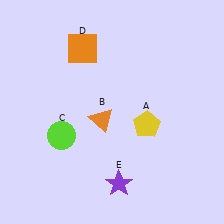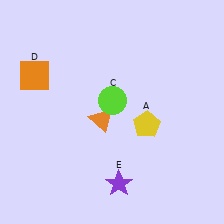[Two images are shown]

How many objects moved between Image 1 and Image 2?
2 objects moved between the two images.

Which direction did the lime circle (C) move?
The lime circle (C) moved right.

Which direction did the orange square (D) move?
The orange square (D) moved left.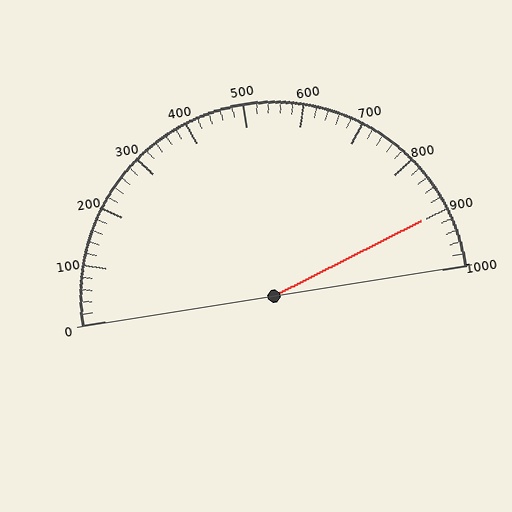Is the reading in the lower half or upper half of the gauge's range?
The reading is in the upper half of the range (0 to 1000).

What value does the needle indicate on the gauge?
The needle indicates approximately 900.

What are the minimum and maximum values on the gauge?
The gauge ranges from 0 to 1000.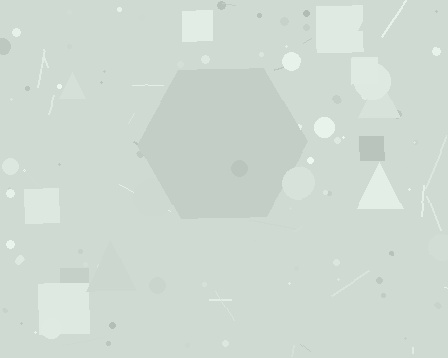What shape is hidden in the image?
A hexagon is hidden in the image.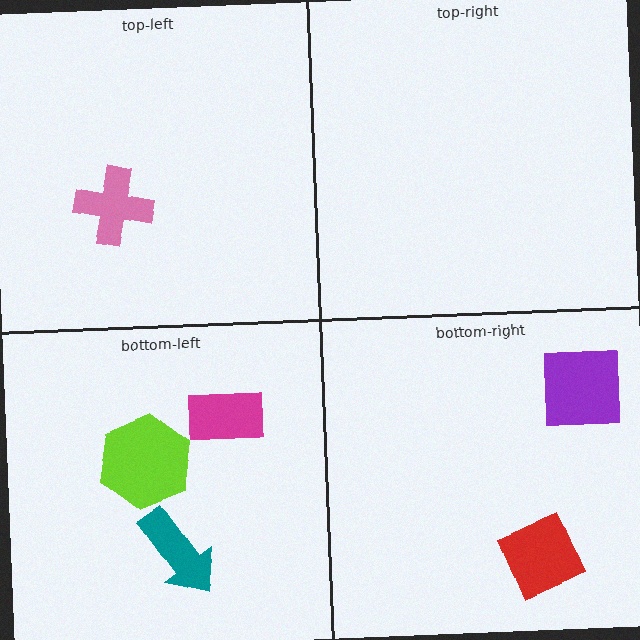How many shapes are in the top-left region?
1.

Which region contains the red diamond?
The bottom-right region.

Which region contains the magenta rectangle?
The bottom-left region.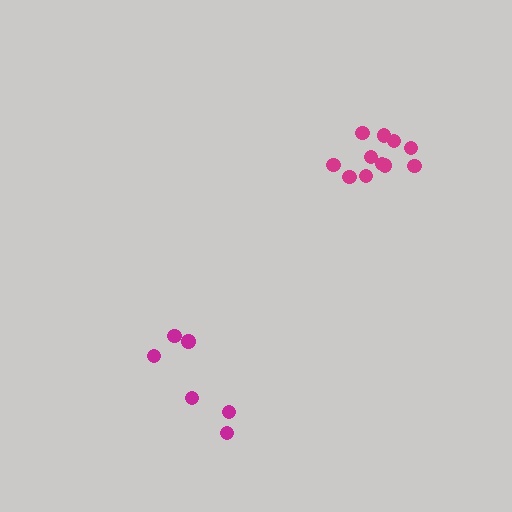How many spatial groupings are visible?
There are 2 spatial groupings.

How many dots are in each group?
Group 1: 11 dots, Group 2: 6 dots (17 total).